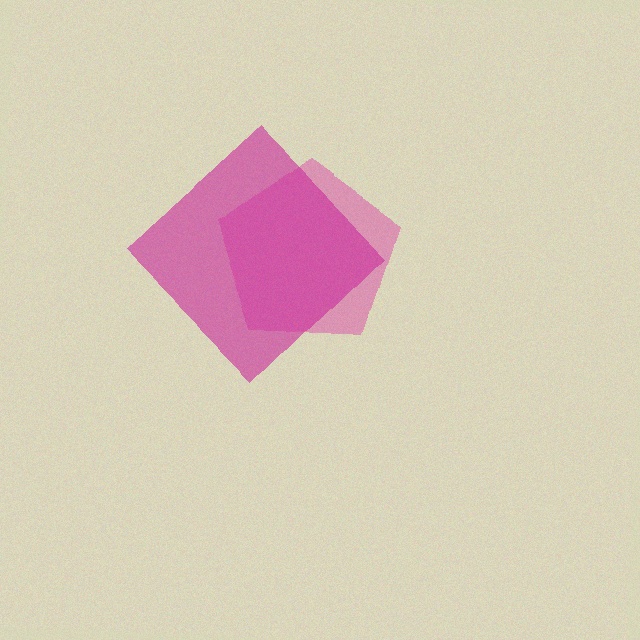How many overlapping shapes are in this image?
There are 2 overlapping shapes in the image.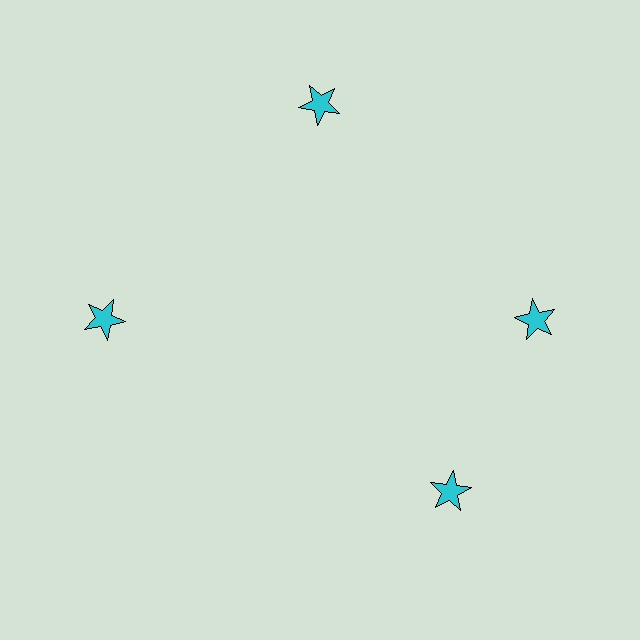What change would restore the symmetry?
The symmetry would be restored by rotating it back into even spacing with its neighbors so that all 4 stars sit at equal angles and equal distance from the center.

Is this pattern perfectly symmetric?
No. The 4 cyan stars are arranged in a ring, but one element near the 6 o'clock position is rotated out of alignment along the ring, breaking the 4-fold rotational symmetry.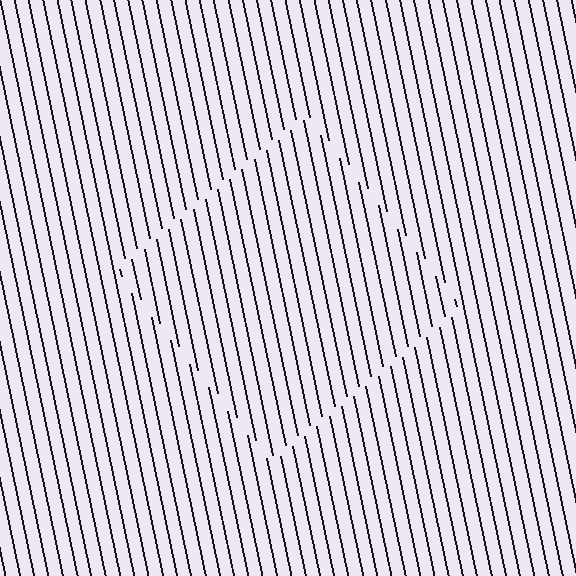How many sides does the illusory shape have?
4 sides — the line-ends trace a square.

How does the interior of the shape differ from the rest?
The interior of the shape contains the same grating, shifted by half a period — the contour is defined by the phase discontinuity where line-ends from the inner and outer gratings abut.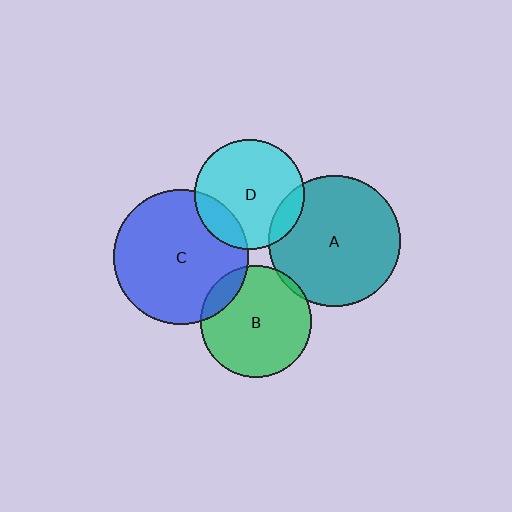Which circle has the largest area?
Circle C (blue).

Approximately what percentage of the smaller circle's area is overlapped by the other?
Approximately 10%.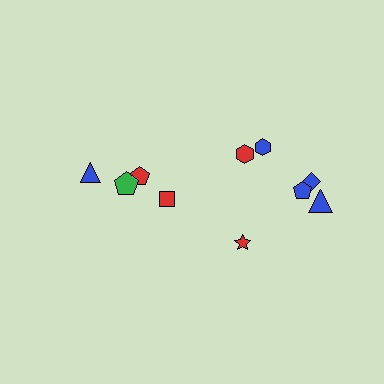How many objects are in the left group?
There are 4 objects.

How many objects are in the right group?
There are 6 objects.